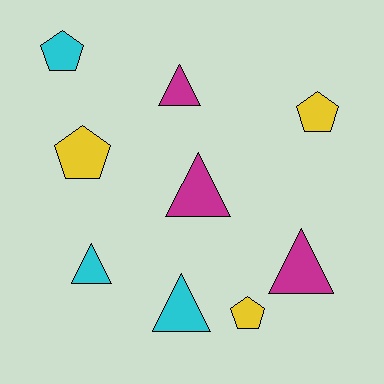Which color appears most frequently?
Magenta, with 3 objects.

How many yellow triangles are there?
There are no yellow triangles.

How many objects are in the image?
There are 9 objects.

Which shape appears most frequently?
Triangle, with 5 objects.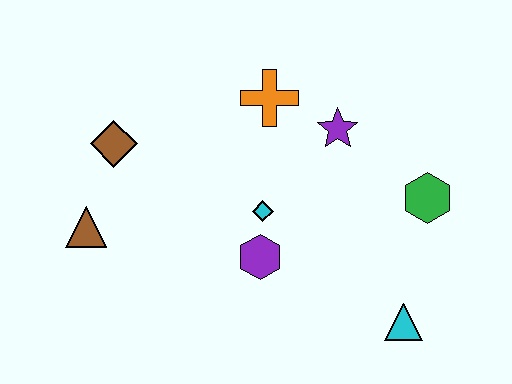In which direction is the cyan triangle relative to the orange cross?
The cyan triangle is below the orange cross.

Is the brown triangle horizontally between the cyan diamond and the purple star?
No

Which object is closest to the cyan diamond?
The purple hexagon is closest to the cyan diamond.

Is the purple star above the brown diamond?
Yes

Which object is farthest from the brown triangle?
The green hexagon is farthest from the brown triangle.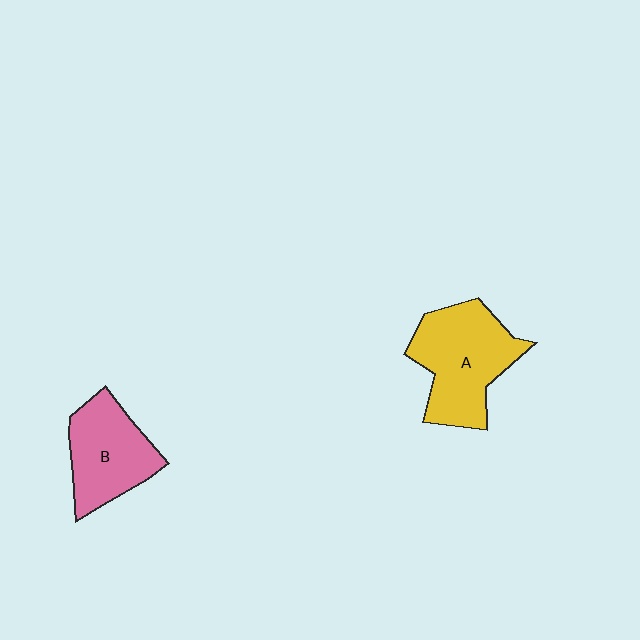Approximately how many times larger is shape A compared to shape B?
Approximately 1.3 times.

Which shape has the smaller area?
Shape B (pink).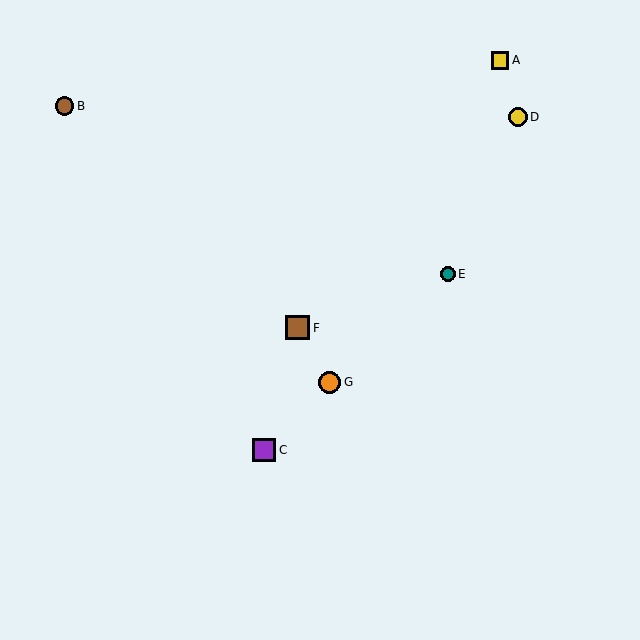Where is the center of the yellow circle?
The center of the yellow circle is at (518, 117).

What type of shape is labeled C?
Shape C is a purple square.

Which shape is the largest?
The brown square (labeled F) is the largest.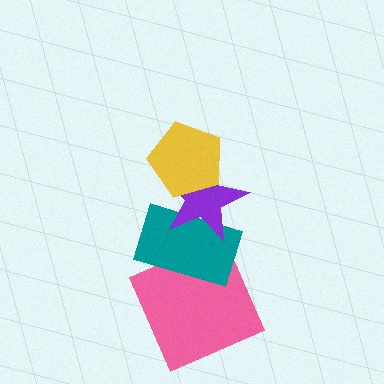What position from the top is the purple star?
The purple star is 2nd from the top.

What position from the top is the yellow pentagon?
The yellow pentagon is 1st from the top.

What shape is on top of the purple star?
The yellow pentagon is on top of the purple star.